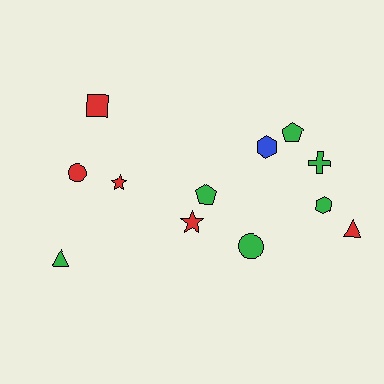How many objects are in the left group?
There are 5 objects.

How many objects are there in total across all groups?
There are 12 objects.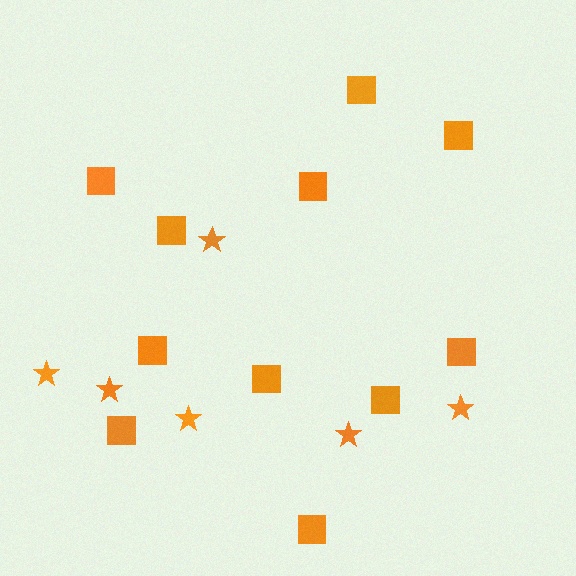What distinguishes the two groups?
There are 2 groups: one group of squares (11) and one group of stars (6).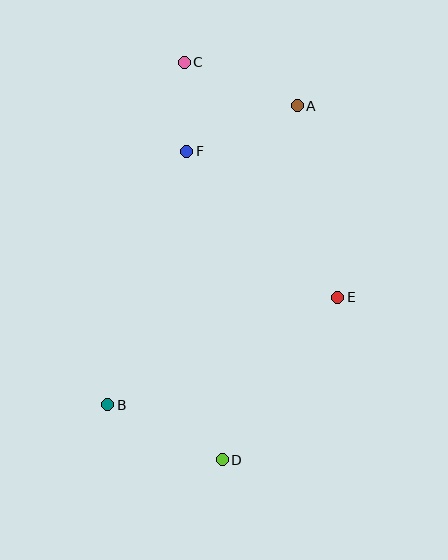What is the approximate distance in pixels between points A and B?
The distance between A and B is approximately 354 pixels.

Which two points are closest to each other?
Points C and F are closest to each other.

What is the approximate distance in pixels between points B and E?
The distance between B and E is approximately 254 pixels.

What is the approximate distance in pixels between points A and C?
The distance between A and C is approximately 121 pixels.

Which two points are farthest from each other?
Points C and D are farthest from each other.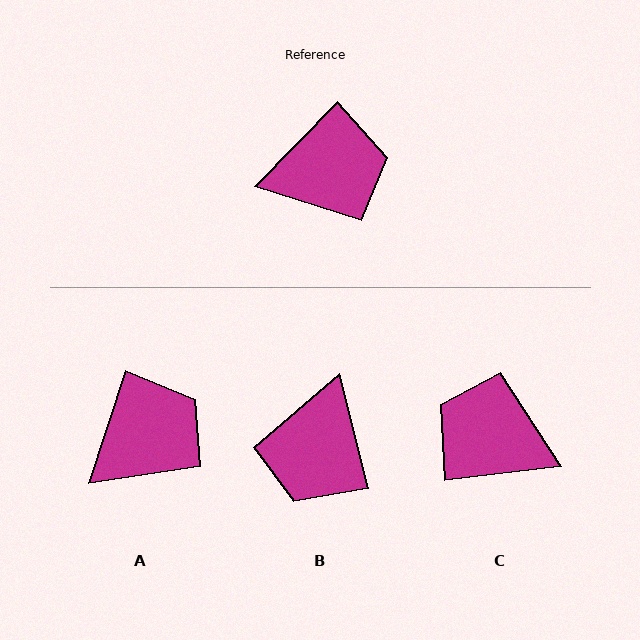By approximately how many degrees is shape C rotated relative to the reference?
Approximately 141 degrees counter-clockwise.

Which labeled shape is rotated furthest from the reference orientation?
C, about 141 degrees away.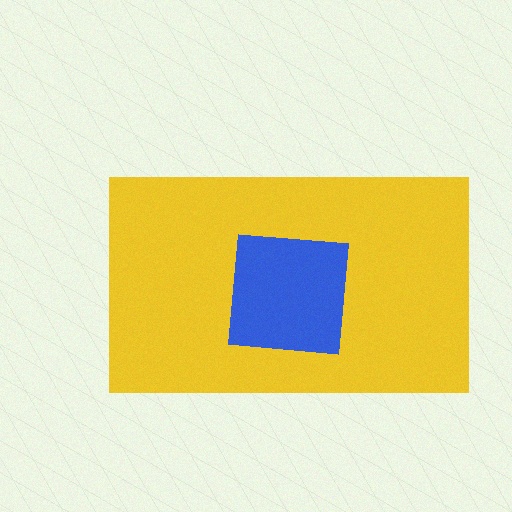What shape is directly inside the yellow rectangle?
The blue square.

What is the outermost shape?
The yellow rectangle.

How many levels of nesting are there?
2.